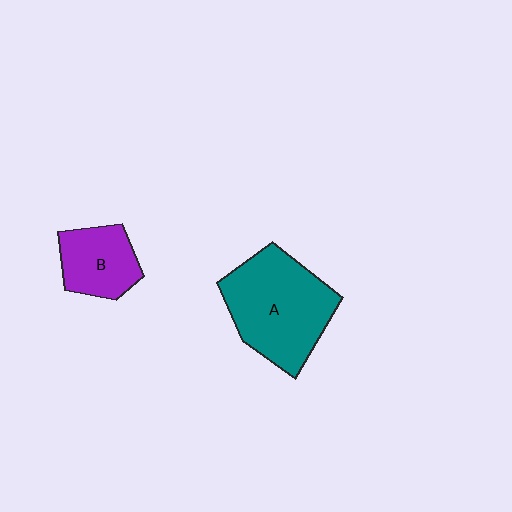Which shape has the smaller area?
Shape B (purple).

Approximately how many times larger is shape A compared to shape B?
Approximately 1.9 times.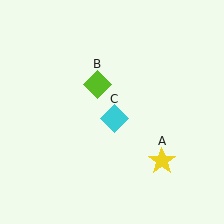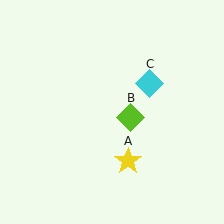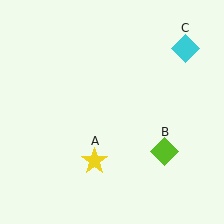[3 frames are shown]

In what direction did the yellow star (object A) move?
The yellow star (object A) moved left.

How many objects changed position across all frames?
3 objects changed position: yellow star (object A), lime diamond (object B), cyan diamond (object C).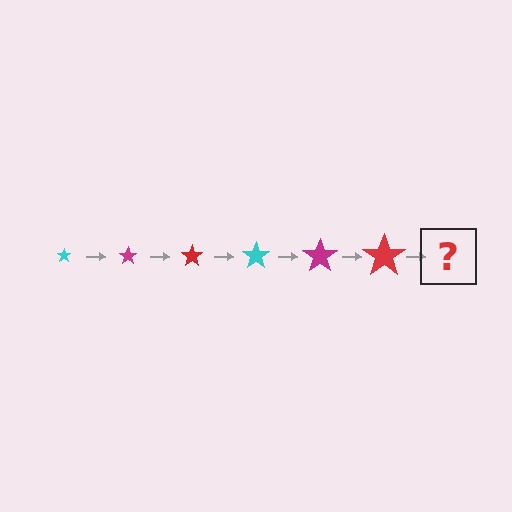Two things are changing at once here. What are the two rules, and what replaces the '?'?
The two rules are that the star grows larger each step and the color cycles through cyan, magenta, and red. The '?' should be a cyan star, larger than the previous one.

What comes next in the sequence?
The next element should be a cyan star, larger than the previous one.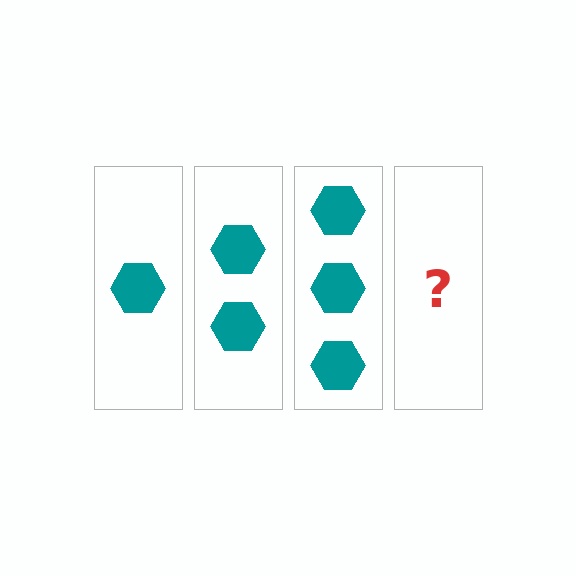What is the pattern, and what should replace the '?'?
The pattern is that each step adds one more hexagon. The '?' should be 4 hexagons.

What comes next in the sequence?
The next element should be 4 hexagons.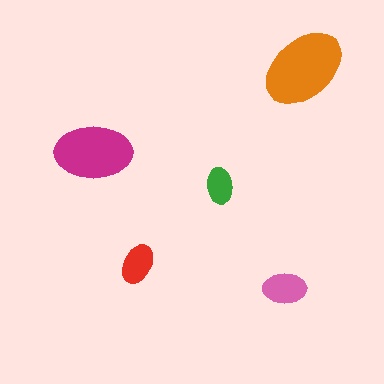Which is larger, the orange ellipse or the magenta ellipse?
The orange one.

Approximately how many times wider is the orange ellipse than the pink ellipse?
About 2 times wider.